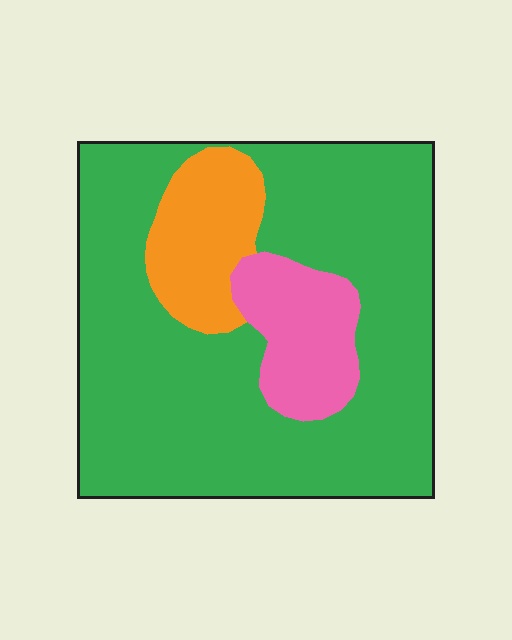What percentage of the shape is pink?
Pink covers roughly 10% of the shape.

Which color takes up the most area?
Green, at roughly 75%.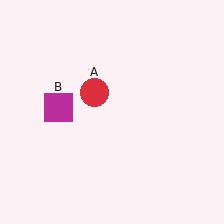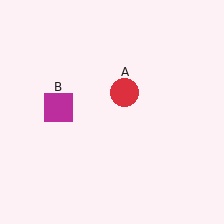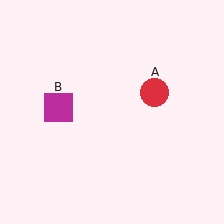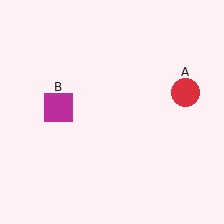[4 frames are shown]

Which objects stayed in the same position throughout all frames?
Magenta square (object B) remained stationary.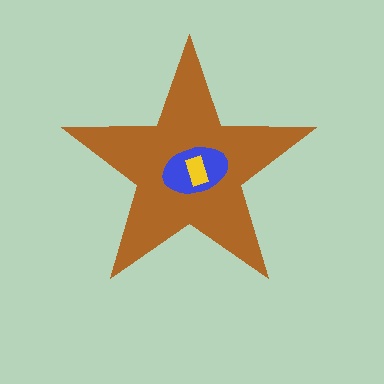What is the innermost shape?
The yellow rectangle.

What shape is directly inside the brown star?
The blue ellipse.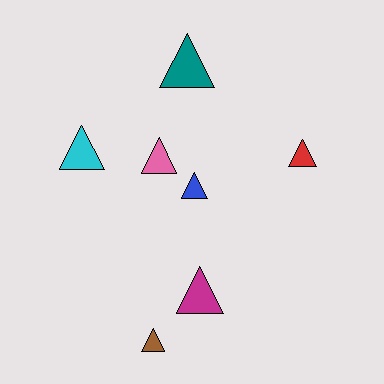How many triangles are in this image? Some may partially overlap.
There are 7 triangles.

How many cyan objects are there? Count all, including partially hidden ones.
There is 1 cyan object.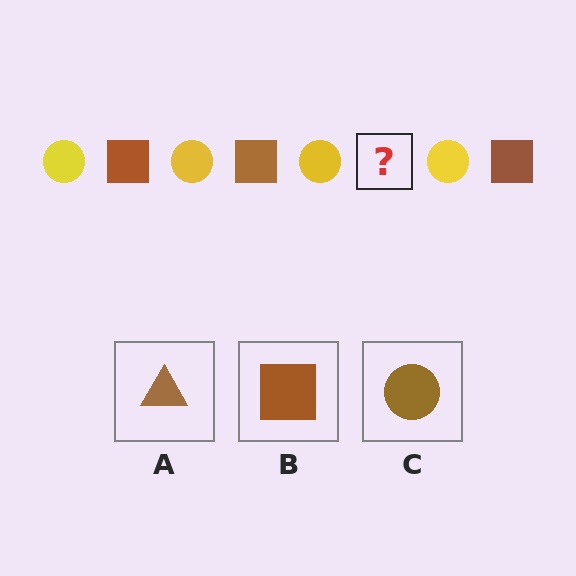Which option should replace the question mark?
Option B.